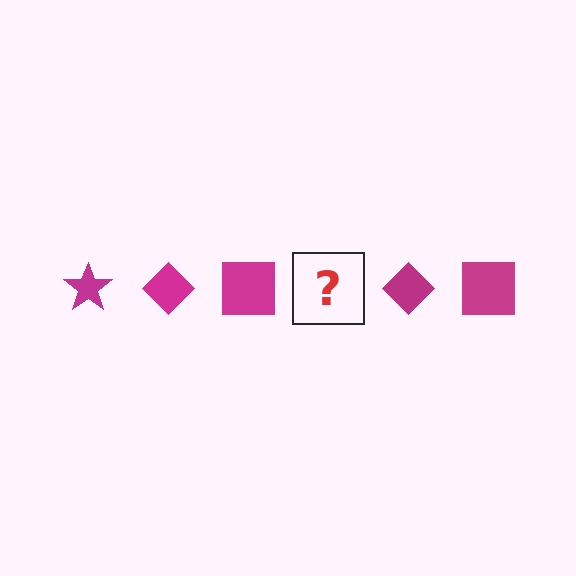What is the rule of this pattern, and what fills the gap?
The rule is that the pattern cycles through star, diamond, square shapes in magenta. The gap should be filled with a magenta star.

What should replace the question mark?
The question mark should be replaced with a magenta star.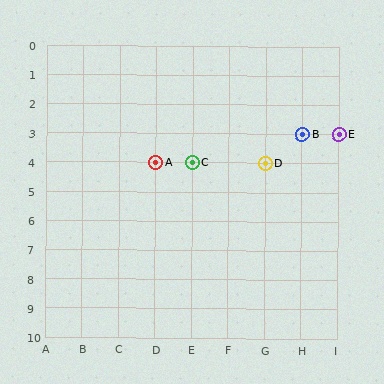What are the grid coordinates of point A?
Point A is at grid coordinates (D, 4).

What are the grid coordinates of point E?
Point E is at grid coordinates (I, 3).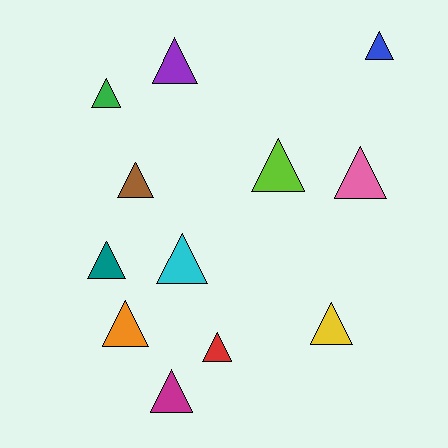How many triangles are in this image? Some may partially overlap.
There are 12 triangles.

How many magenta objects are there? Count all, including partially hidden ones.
There is 1 magenta object.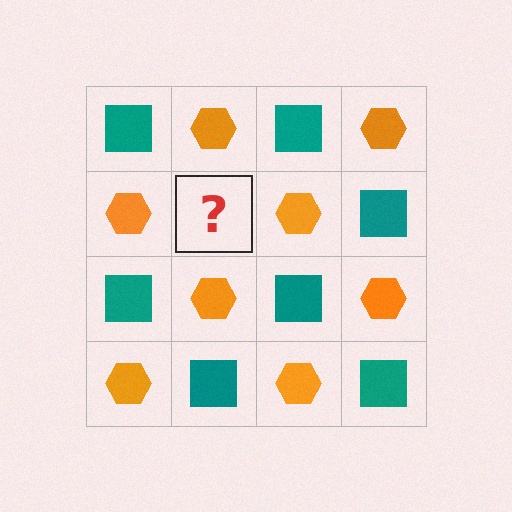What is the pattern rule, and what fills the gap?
The rule is that it alternates teal square and orange hexagon in a checkerboard pattern. The gap should be filled with a teal square.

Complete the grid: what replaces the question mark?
The question mark should be replaced with a teal square.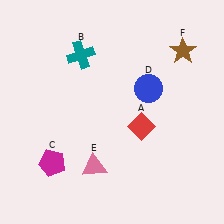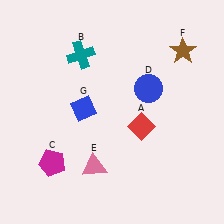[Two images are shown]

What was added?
A blue diamond (G) was added in Image 2.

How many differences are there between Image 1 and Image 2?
There is 1 difference between the two images.